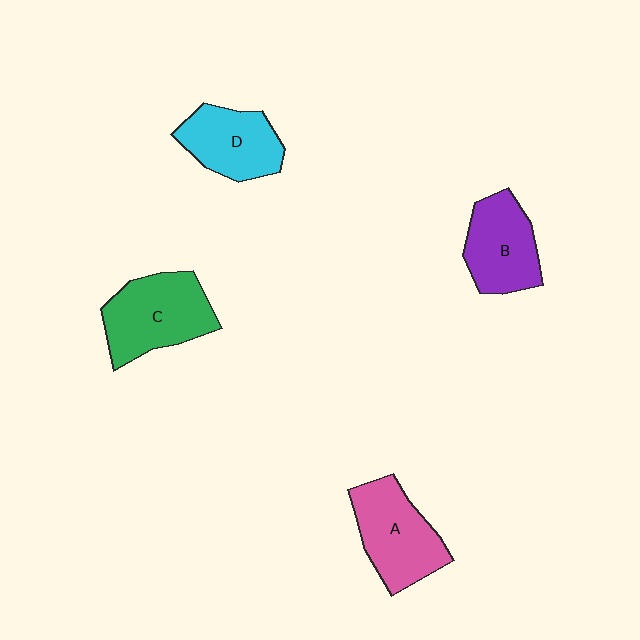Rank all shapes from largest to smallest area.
From largest to smallest: C (green), A (pink), B (purple), D (cyan).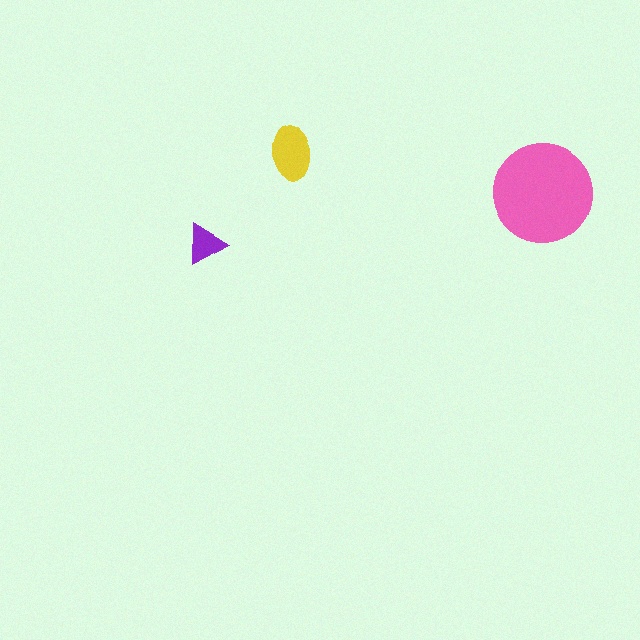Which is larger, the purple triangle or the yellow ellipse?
The yellow ellipse.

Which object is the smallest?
The purple triangle.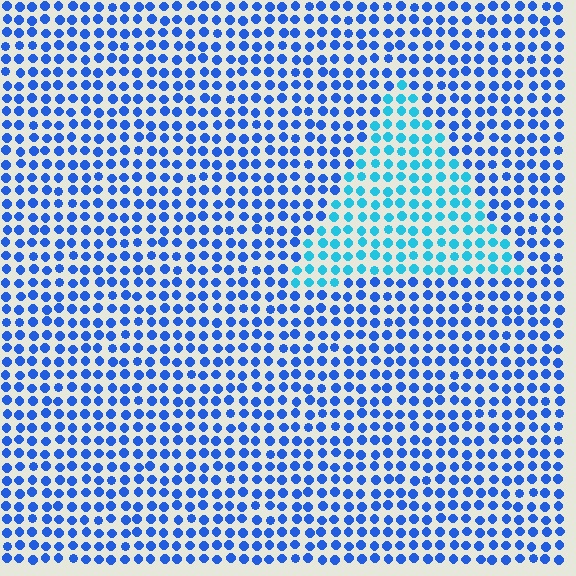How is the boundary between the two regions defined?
The boundary is defined purely by a slight shift in hue (about 33 degrees). Spacing, size, and orientation are identical on both sides.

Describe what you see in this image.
The image is filled with small blue elements in a uniform arrangement. A triangle-shaped region is visible where the elements are tinted to a slightly different hue, forming a subtle color boundary.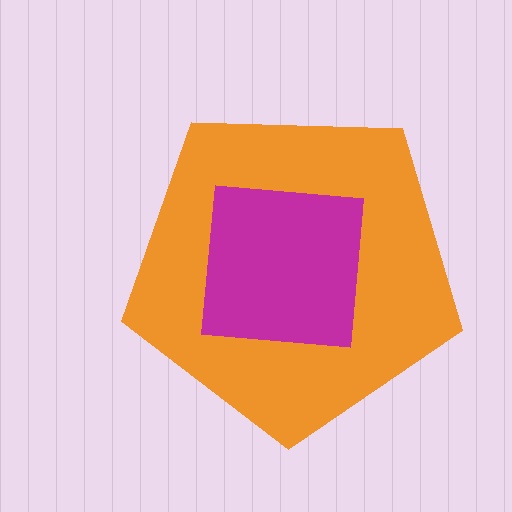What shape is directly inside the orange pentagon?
The magenta square.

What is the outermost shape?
The orange pentagon.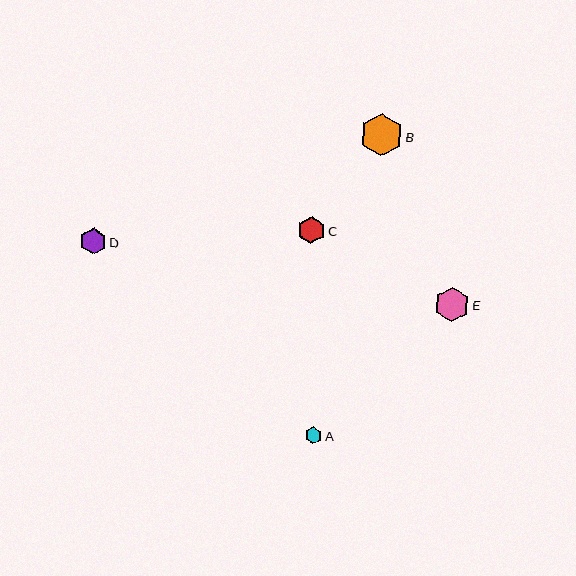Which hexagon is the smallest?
Hexagon A is the smallest with a size of approximately 16 pixels.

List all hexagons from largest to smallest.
From largest to smallest: B, E, C, D, A.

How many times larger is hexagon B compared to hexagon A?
Hexagon B is approximately 2.6 times the size of hexagon A.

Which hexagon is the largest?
Hexagon B is the largest with a size of approximately 43 pixels.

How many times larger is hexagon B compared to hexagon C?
Hexagon B is approximately 1.6 times the size of hexagon C.